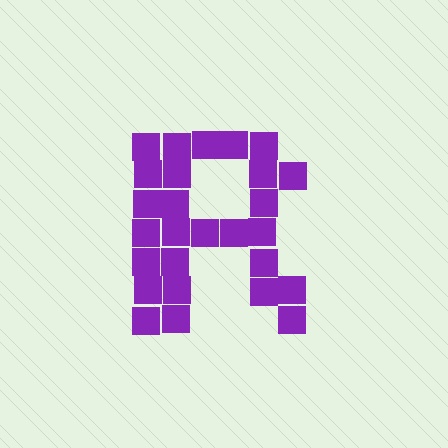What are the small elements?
The small elements are squares.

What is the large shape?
The large shape is the letter R.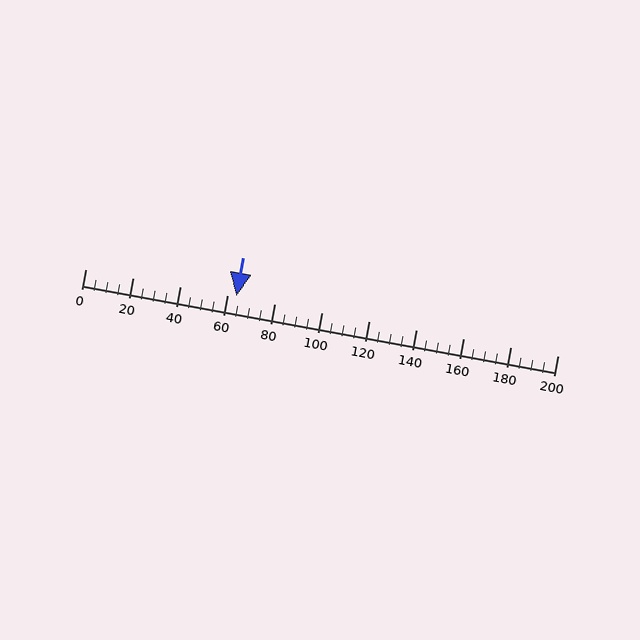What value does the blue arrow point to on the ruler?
The blue arrow points to approximately 64.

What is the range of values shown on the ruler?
The ruler shows values from 0 to 200.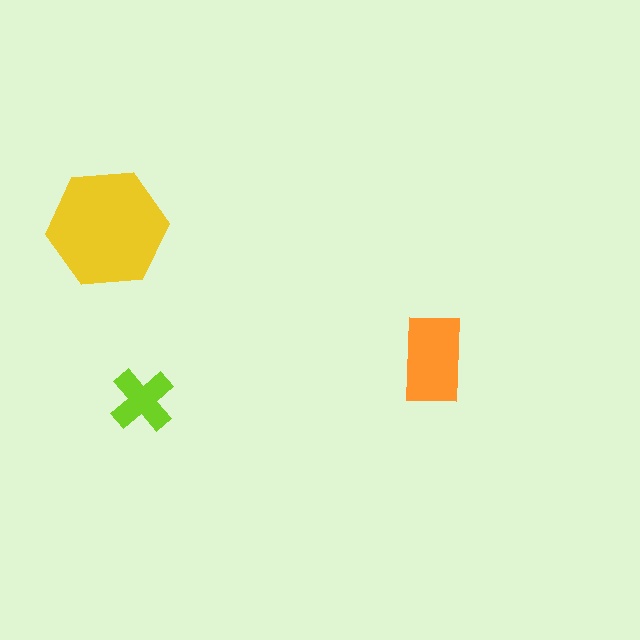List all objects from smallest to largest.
The lime cross, the orange rectangle, the yellow hexagon.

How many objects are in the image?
There are 3 objects in the image.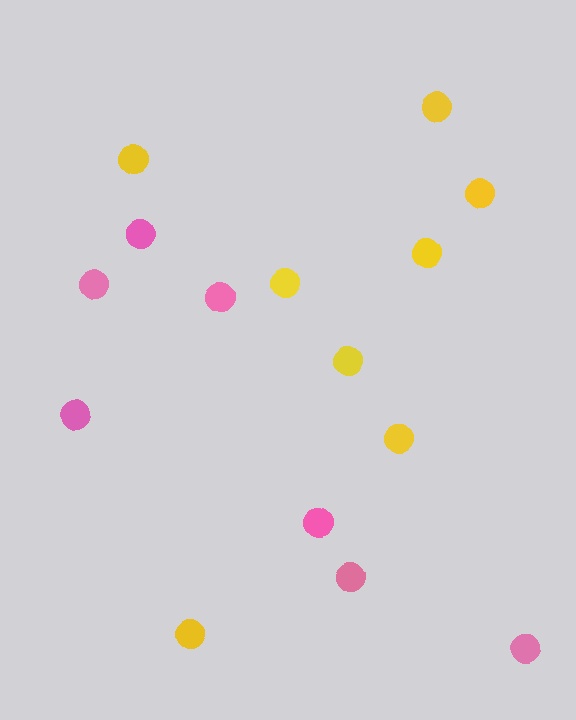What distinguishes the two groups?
There are 2 groups: one group of yellow circles (8) and one group of pink circles (7).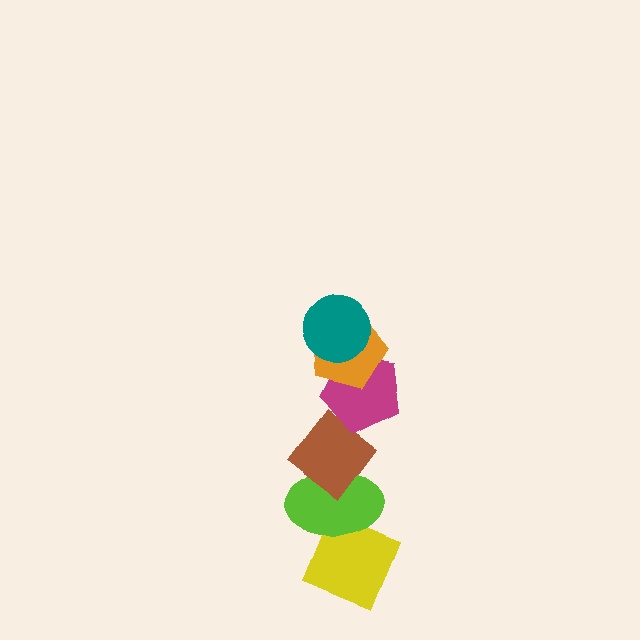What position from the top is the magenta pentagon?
The magenta pentagon is 3rd from the top.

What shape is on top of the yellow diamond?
The lime ellipse is on top of the yellow diamond.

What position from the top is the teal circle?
The teal circle is 1st from the top.